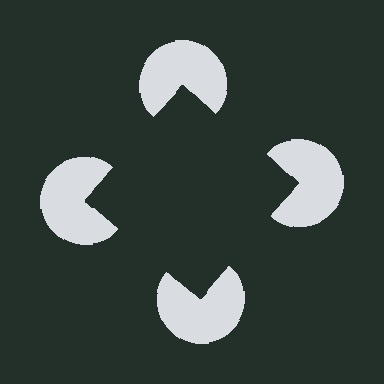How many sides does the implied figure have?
4 sides.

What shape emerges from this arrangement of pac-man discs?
An illusory square — its edges are inferred from the aligned wedge cuts in the pac-man discs, not physically drawn.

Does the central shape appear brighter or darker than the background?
It typically appears slightly darker than the background, even though no actual brightness change is drawn.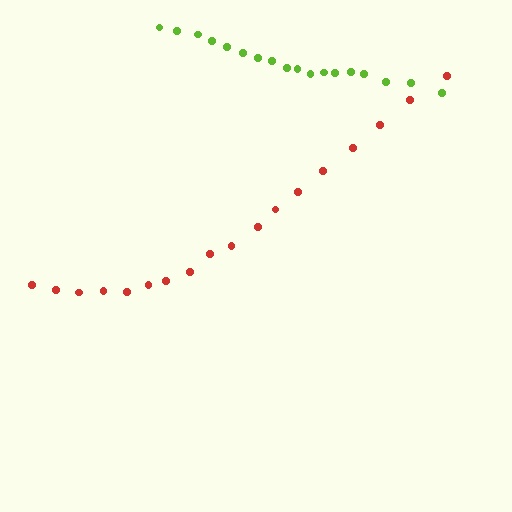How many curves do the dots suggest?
There are 2 distinct paths.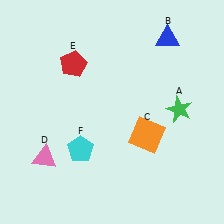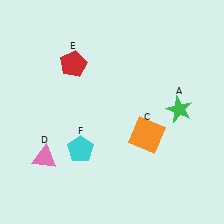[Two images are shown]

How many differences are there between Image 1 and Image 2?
There is 1 difference between the two images.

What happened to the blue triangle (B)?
The blue triangle (B) was removed in Image 2. It was in the top-right area of Image 1.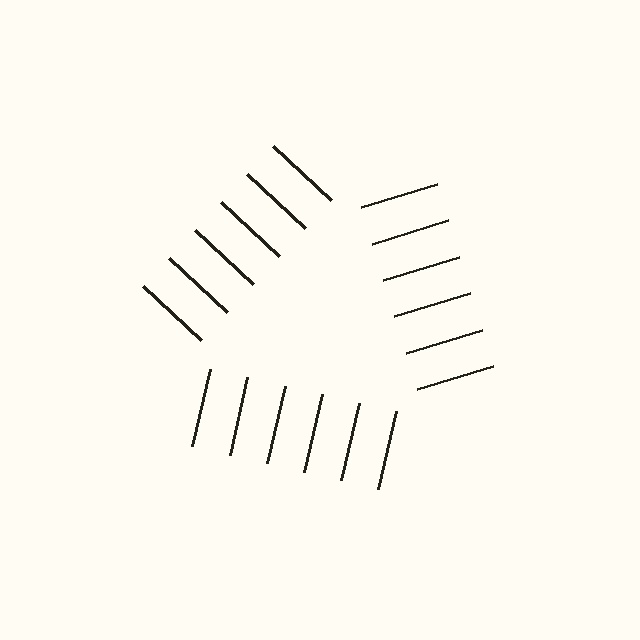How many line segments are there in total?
18 — 6 along each of the 3 edges.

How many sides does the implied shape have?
3 sides — the line-ends trace a triangle.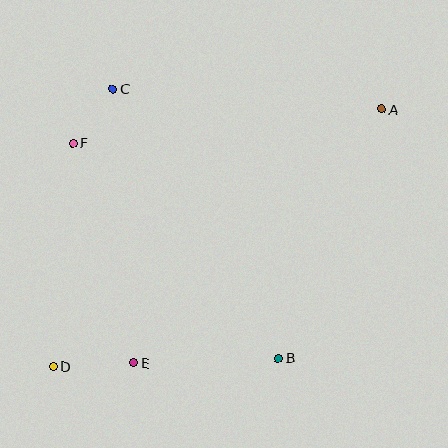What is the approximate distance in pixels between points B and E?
The distance between B and E is approximately 145 pixels.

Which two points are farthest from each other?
Points A and D are farthest from each other.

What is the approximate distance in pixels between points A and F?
The distance between A and F is approximately 311 pixels.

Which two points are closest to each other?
Points C and F are closest to each other.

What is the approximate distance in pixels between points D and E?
The distance between D and E is approximately 81 pixels.